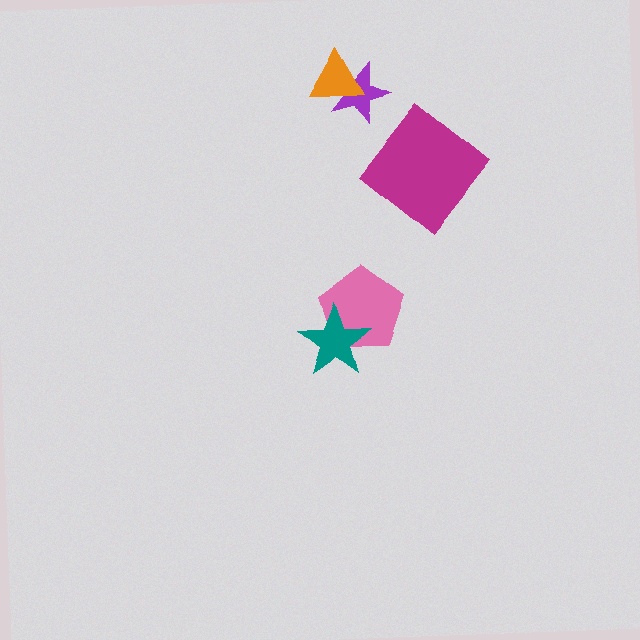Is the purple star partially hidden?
Yes, it is partially covered by another shape.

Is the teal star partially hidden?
No, no other shape covers it.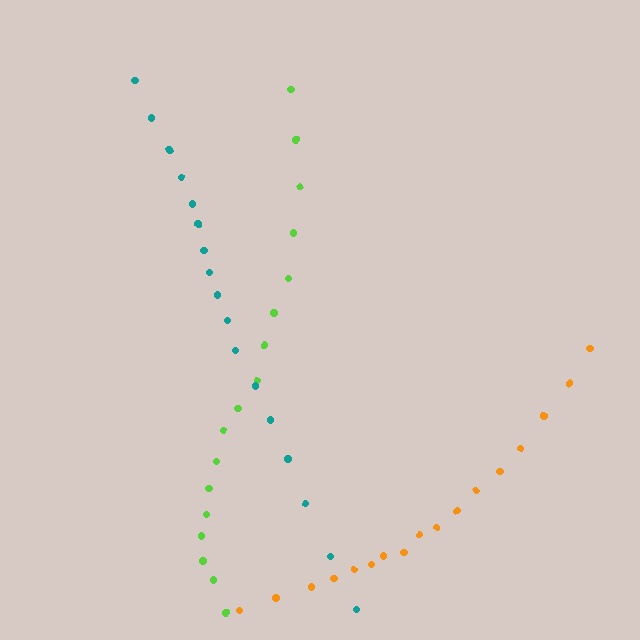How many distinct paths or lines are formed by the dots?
There are 3 distinct paths.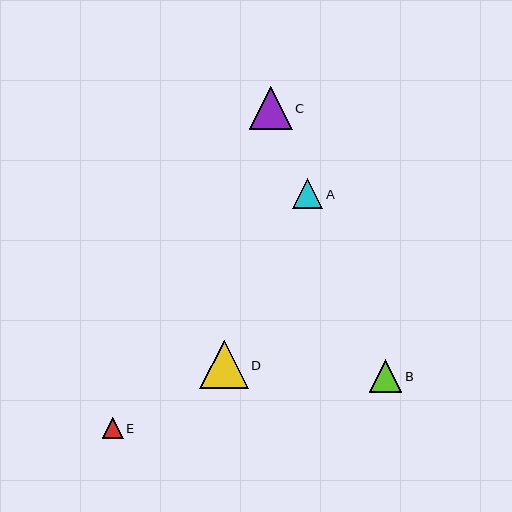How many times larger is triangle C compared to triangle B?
Triangle C is approximately 1.3 times the size of triangle B.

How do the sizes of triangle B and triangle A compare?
Triangle B and triangle A are approximately the same size.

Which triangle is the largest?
Triangle D is the largest with a size of approximately 48 pixels.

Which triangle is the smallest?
Triangle E is the smallest with a size of approximately 21 pixels.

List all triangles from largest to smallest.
From largest to smallest: D, C, B, A, E.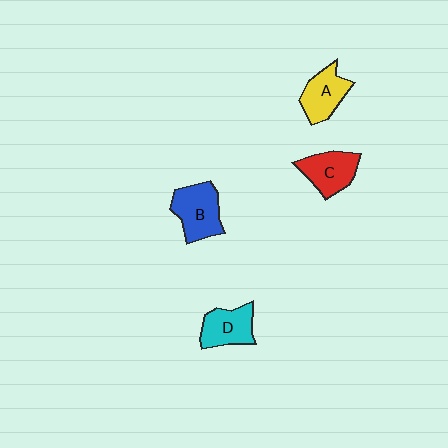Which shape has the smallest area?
Shape A (yellow).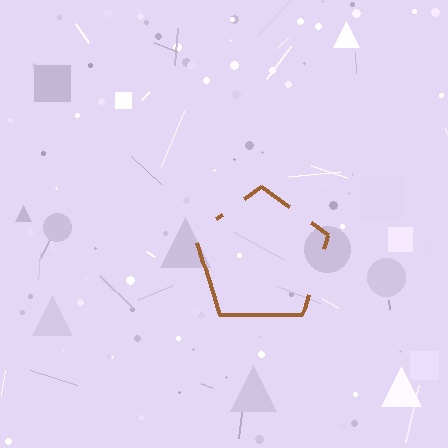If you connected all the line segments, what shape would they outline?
They would outline a pentagon.